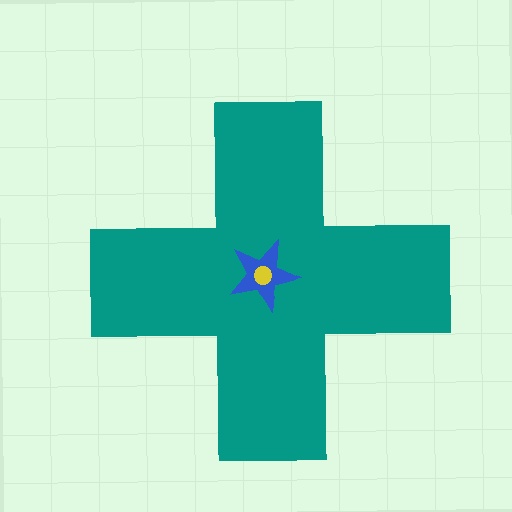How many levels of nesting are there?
3.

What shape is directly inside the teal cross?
The blue star.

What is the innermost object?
The yellow circle.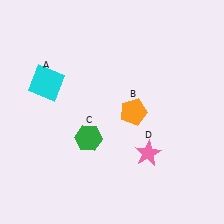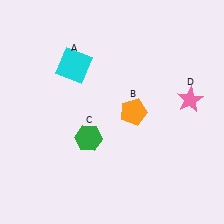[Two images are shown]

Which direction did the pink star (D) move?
The pink star (D) moved up.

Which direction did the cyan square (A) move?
The cyan square (A) moved right.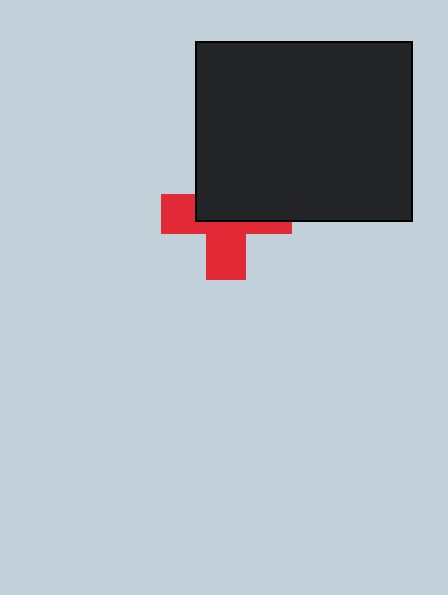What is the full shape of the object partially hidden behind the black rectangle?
The partially hidden object is a red cross.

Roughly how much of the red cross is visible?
About half of it is visible (roughly 49%).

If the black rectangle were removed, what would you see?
You would see the complete red cross.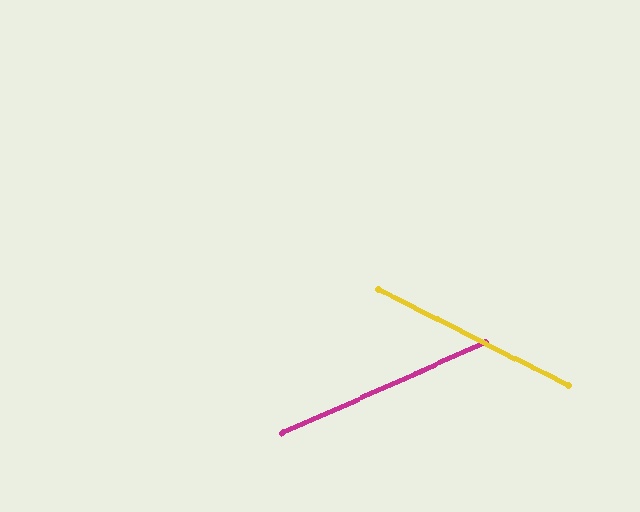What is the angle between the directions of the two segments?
Approximately 51 degrees.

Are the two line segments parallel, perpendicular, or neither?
Neither parallel nor perpendicular — they differ by about 51°.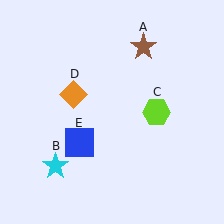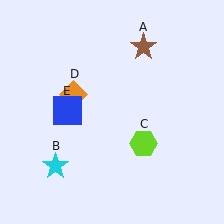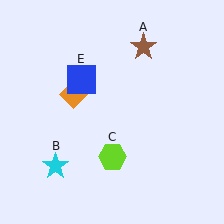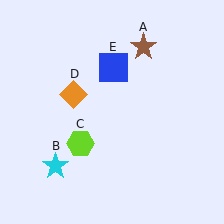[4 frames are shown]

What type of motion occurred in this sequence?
The lime hexagon (object C), blue square (object E) rotated clockwise around the center of the scene.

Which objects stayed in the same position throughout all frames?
Brown star (object A) and cyan star (object B) and orange diamond (object D) remained stationary.